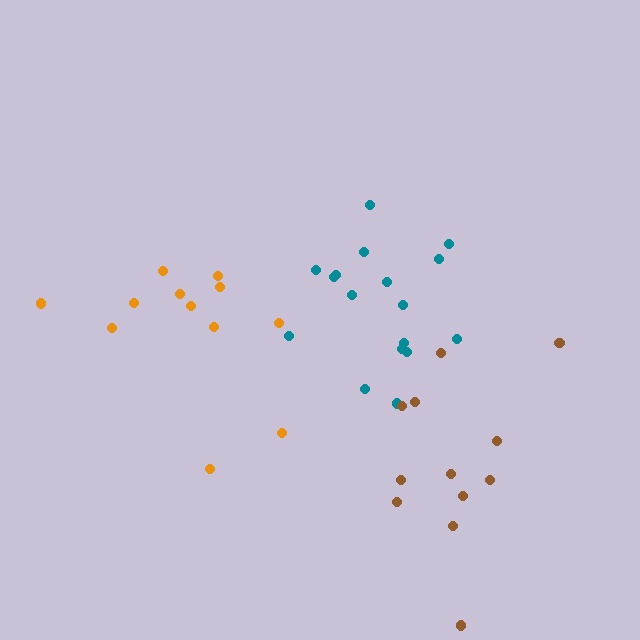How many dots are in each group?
Group 1: 12 dots, Group 2: 17 dots, Group 3: 12 dots (41 total).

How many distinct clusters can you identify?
There are 3 distinct clusters.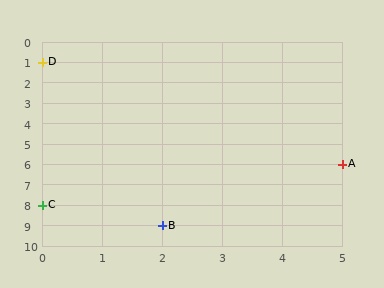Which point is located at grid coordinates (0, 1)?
Point D is at (0, 1).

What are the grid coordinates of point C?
Point C is at grid coordinates (0, 8).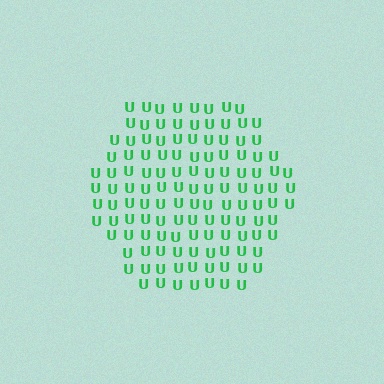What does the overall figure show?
The overall figure shows a hexagon.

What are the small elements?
The small elements are letter U's.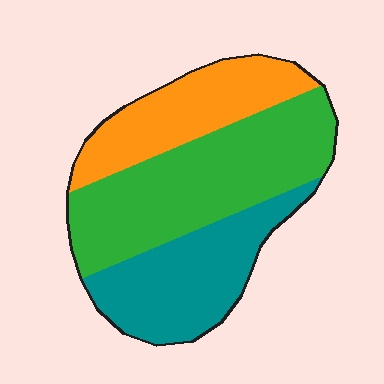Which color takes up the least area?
Orange, at roughly 25%.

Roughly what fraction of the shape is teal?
Teal covers roughly 30% of the shape.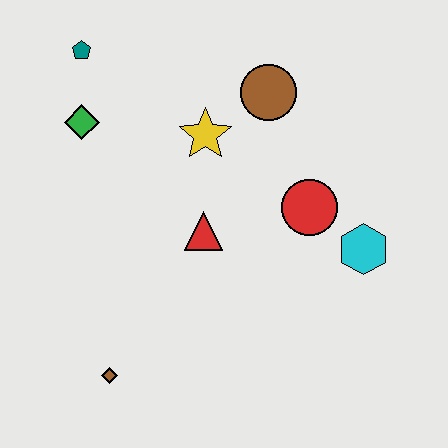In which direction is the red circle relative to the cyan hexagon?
The red circle is to the left of the cyan hexagon.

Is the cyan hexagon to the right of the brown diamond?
Yes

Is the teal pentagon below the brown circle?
No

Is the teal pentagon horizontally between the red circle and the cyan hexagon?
No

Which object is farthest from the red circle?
The teal pentagon is farthest from the red circle.